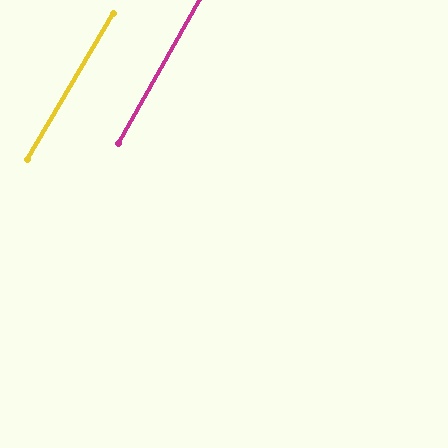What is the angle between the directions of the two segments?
Approximately 1 degree.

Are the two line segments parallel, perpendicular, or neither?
Parallel — their directions differ by only 1.3°.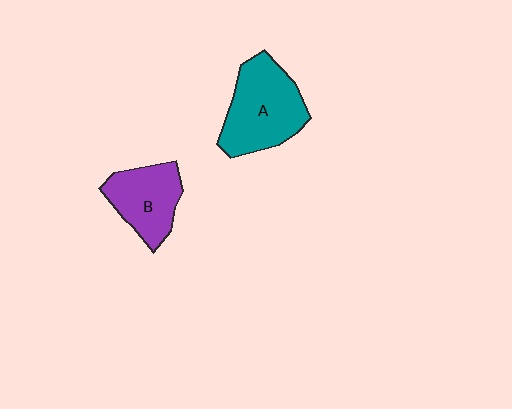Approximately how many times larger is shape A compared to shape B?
Approximately 1.4 times.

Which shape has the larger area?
Shape A (teal).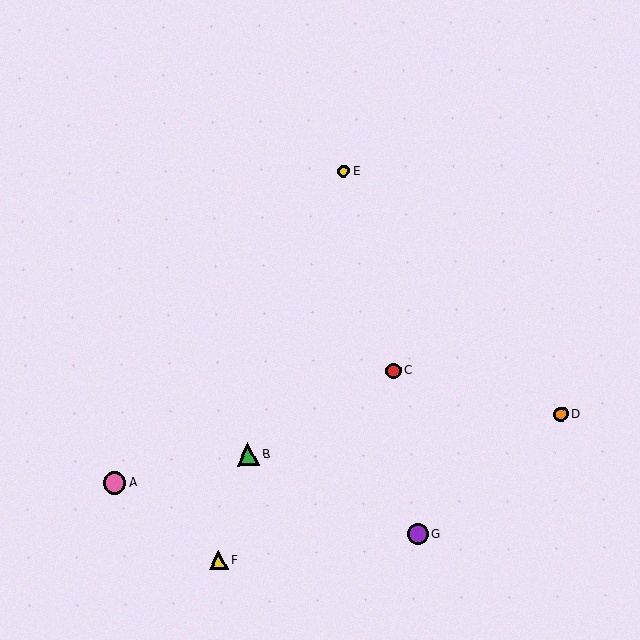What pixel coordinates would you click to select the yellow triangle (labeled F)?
Click at (219, 560) to select the yellow triangle F.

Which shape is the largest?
The green triangle (labeled B) is the largest.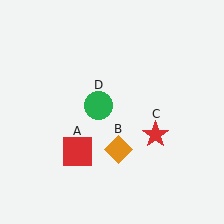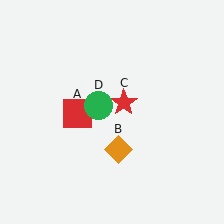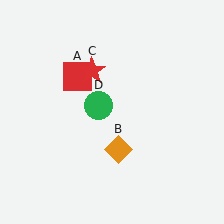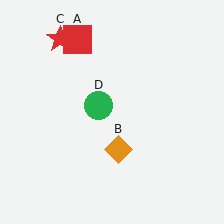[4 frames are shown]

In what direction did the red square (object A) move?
The red square (object A) moved up.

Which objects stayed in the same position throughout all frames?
Orange diamond (object B) and green circle (object D) remained stationary.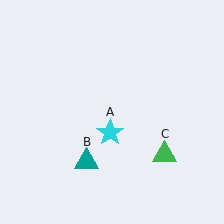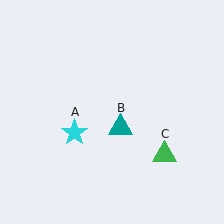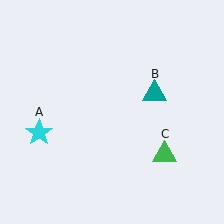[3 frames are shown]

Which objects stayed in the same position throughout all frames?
Green triangle (object C) remained stationary.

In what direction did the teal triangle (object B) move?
The teal triangle (object B) moved up and to the right.